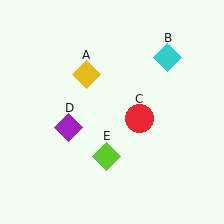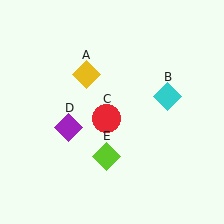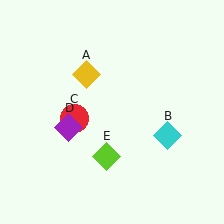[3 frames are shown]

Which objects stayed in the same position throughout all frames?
Yellow diamond (object A) and purple diamond (object D) and lime diamond (object E) remained stationary.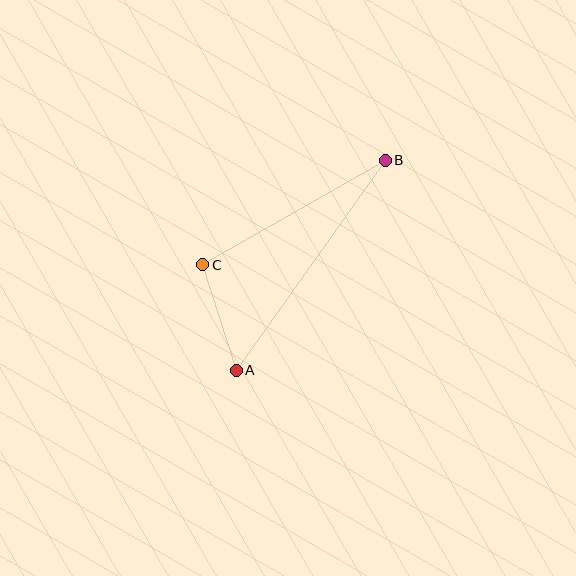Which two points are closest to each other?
Points A and C are closest to each other.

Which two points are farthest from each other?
Points A and B are farthest from each other.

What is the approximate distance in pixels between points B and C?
The distance between B and C is approximately 210 pixels.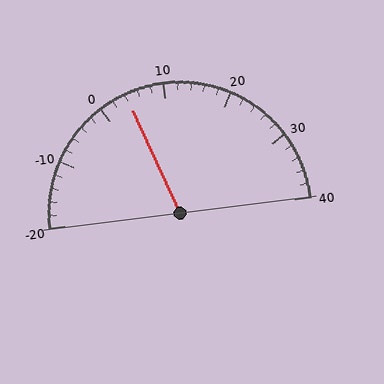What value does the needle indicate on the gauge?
The needle indicates approximately 4.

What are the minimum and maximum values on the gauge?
The gauge ranges from -20 to 40.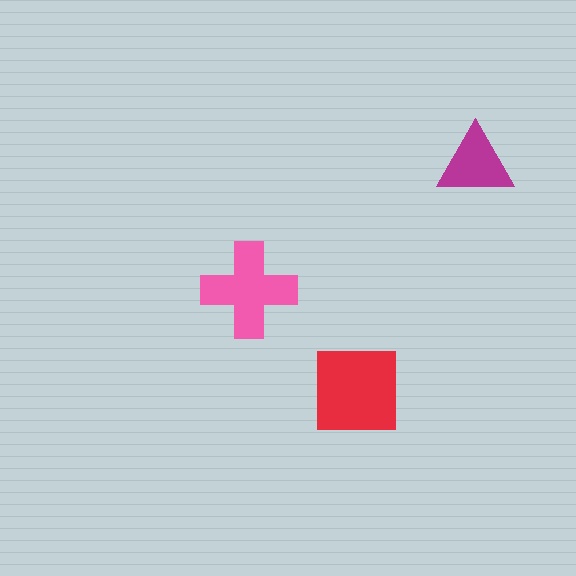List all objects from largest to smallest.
The red square, the pink cross, the magenta triangle.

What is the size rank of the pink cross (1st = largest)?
2nd.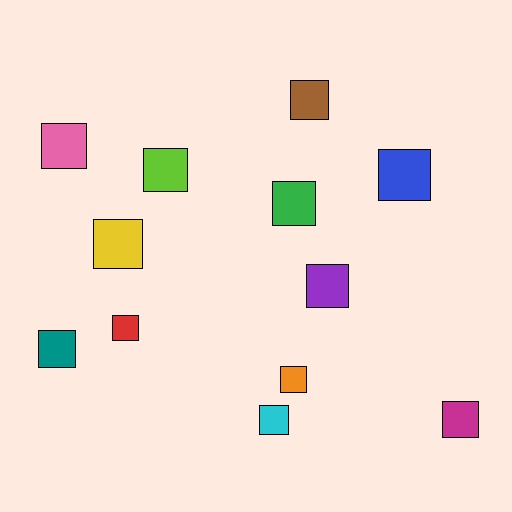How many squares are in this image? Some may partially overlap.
There are 12 squares.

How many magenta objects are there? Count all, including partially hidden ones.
There is 1 magenta object.